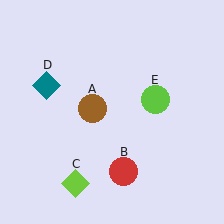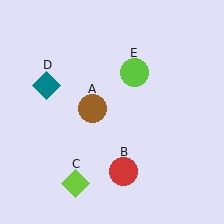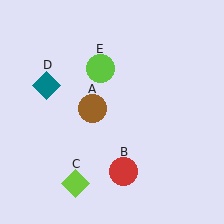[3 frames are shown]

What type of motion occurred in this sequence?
The lime circle (object E) rotated counterclockwise around the center of the scene.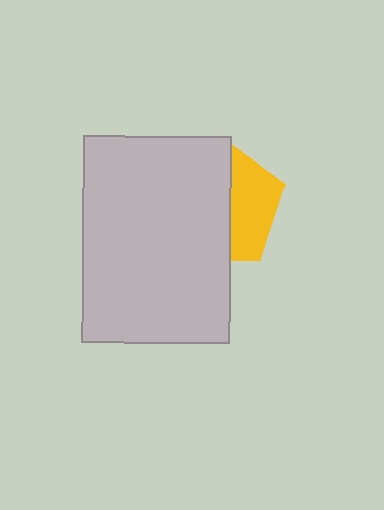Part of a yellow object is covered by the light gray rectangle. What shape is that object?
It is a pentagon.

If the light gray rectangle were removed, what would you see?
You would see the complete yellow pentagon.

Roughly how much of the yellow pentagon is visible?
A small part of it is visible (roughly 37%).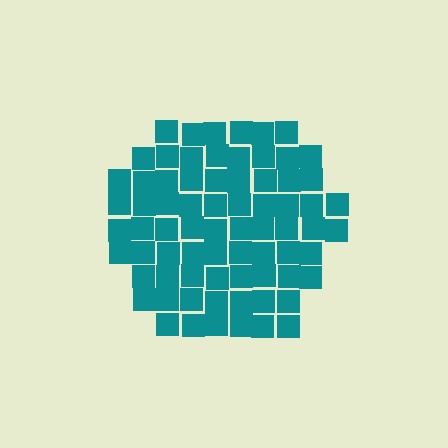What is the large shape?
The large shape is a hexagon.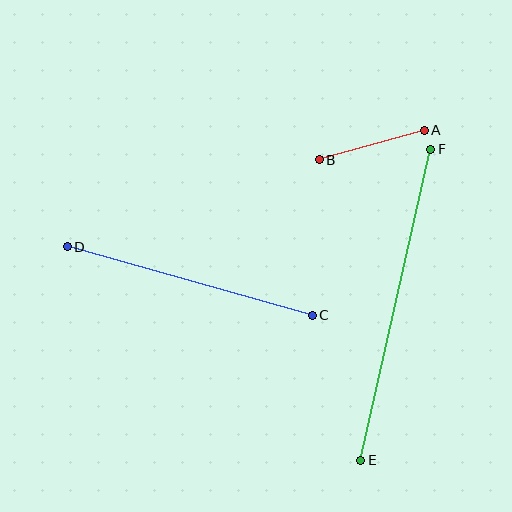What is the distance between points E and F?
The distance is approximately 319 pixels.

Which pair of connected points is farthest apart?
Points E and F are farthest apart.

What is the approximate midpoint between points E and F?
The midpoint is at approximately (396, 305) pixels.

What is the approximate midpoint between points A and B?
The midpoint is at approximately (372, 145) pixels.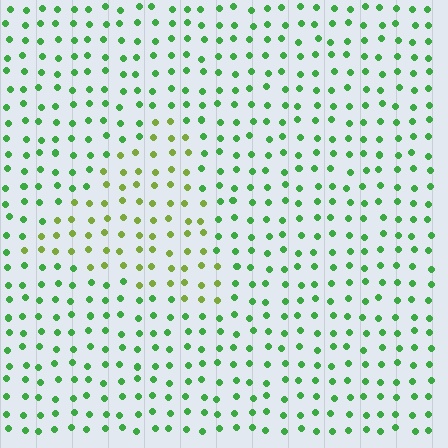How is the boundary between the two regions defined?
The boundary is defined purely by a slight shift in hue (about 38 degrees). Spacing, size, and orientation are identical on both sides.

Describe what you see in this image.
The image is filled with small green elements in a uniform arrangement. A triangle-shaped region is visible where the elements are tinted to a slightly different hue, forming a subtle color boundary.